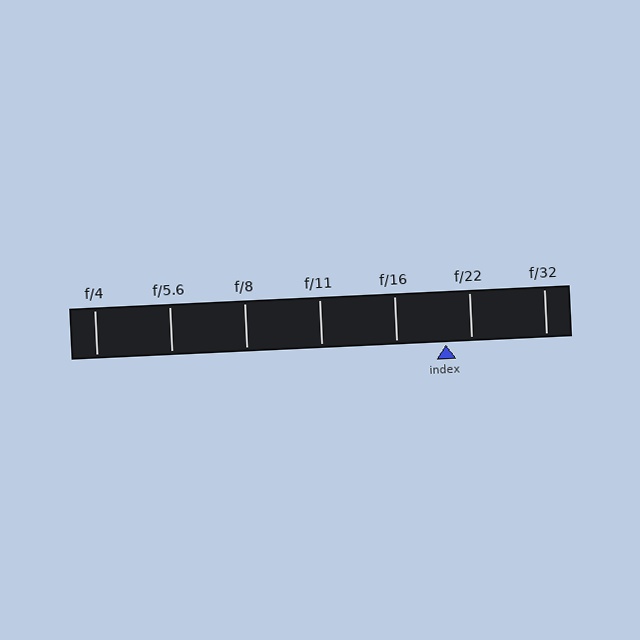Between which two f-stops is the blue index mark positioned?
The index mark is between f/16 and f/22.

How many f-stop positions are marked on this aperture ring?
There are 7 f-stop positions marked.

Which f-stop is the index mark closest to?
The index mark is closest to f/22.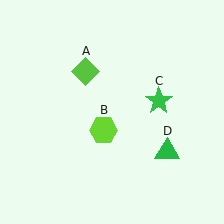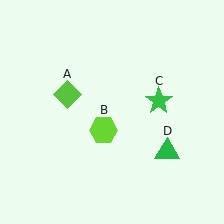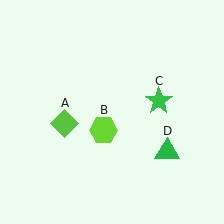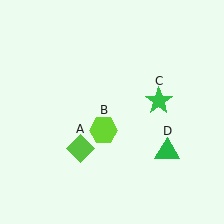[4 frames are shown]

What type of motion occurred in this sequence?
The lime diamond (object A) rotated counterclockwise around the center of the scene.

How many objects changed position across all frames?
1 object changed position: lime diamond (object A).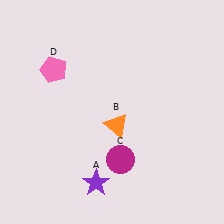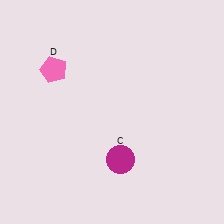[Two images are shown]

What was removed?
The orange triangle (B), the purple star (A) were removed in Image 2.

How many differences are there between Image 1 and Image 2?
There are 2 differences between the two images.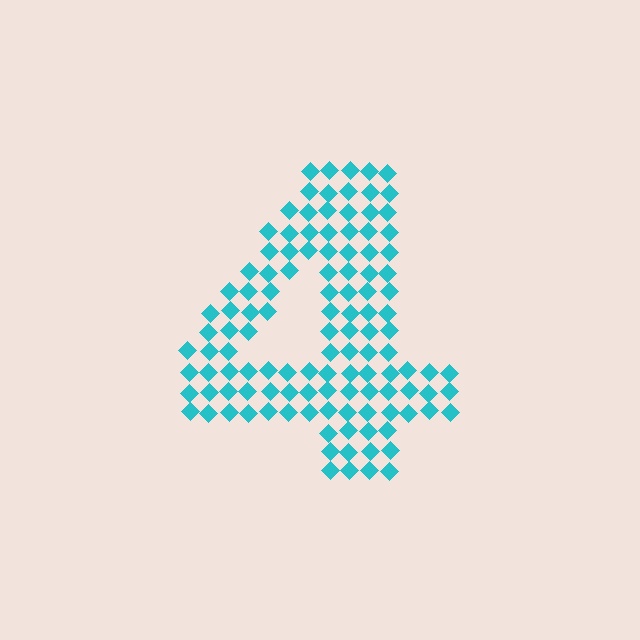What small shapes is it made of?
It is made of small diamonds.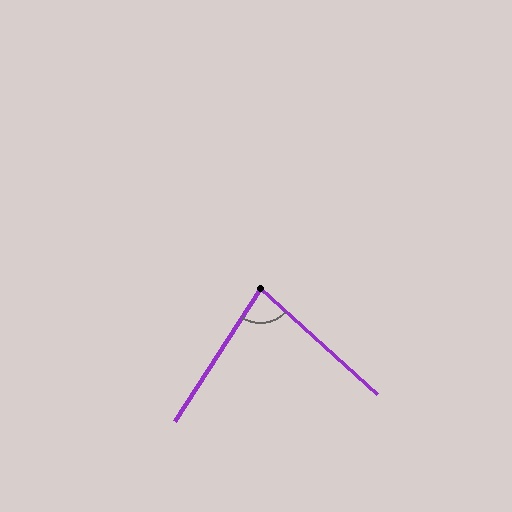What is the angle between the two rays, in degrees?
Approximately 81 degrees.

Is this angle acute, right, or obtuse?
It is acute.